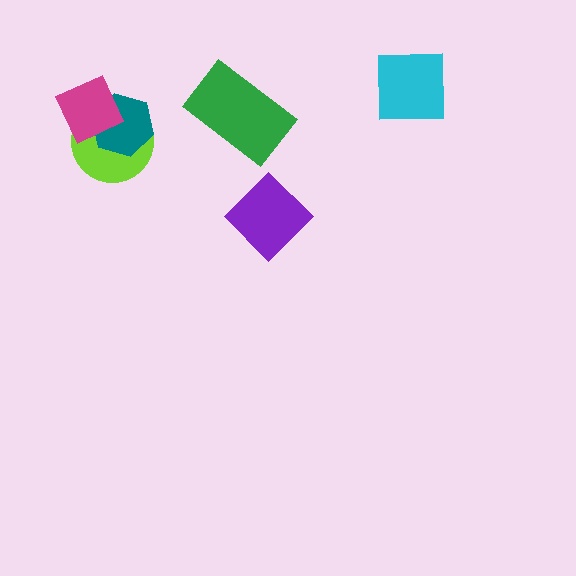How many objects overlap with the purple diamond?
0 objects overlap with the purple diamond.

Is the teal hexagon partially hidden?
Yes, it is partially covered by another shape.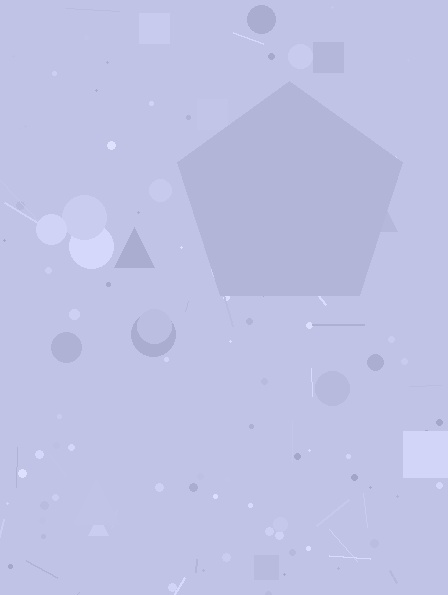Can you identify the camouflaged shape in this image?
The camouflaged shape is a pentagon.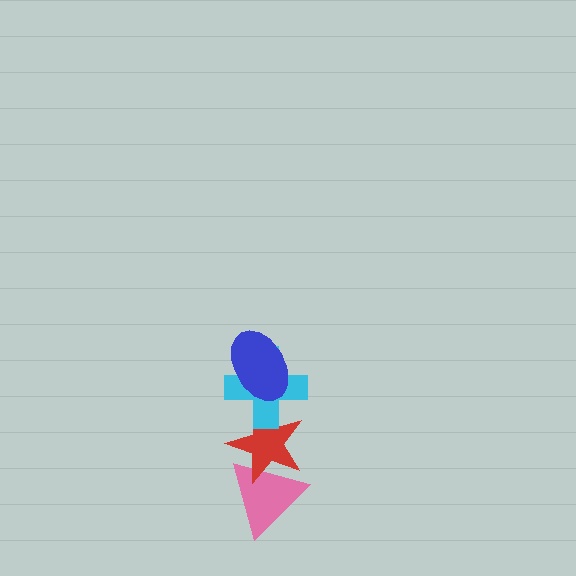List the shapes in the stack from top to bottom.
From top to bottom: the blue ellipse, the cyan cross, the red star, the pink triangle.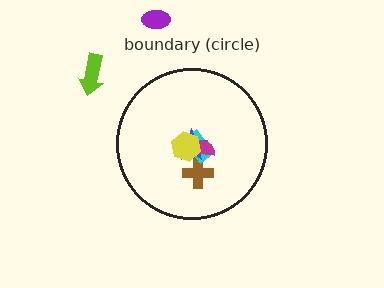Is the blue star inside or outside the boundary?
Inside.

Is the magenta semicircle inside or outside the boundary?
Inside.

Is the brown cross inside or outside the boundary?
Inside.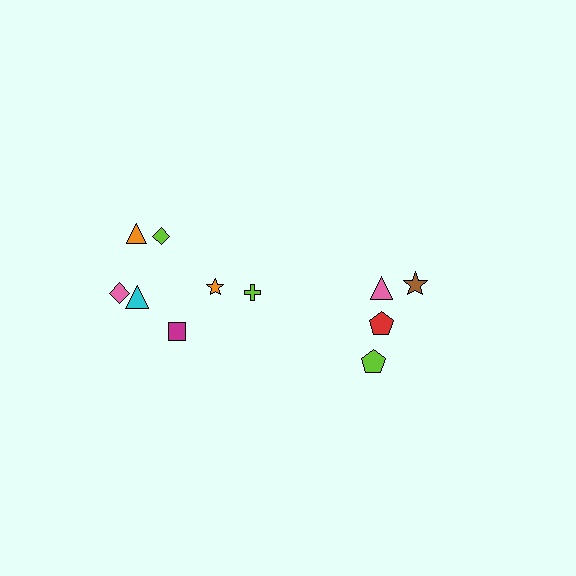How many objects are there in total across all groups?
There are 11 objects.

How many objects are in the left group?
There are 7 objects.